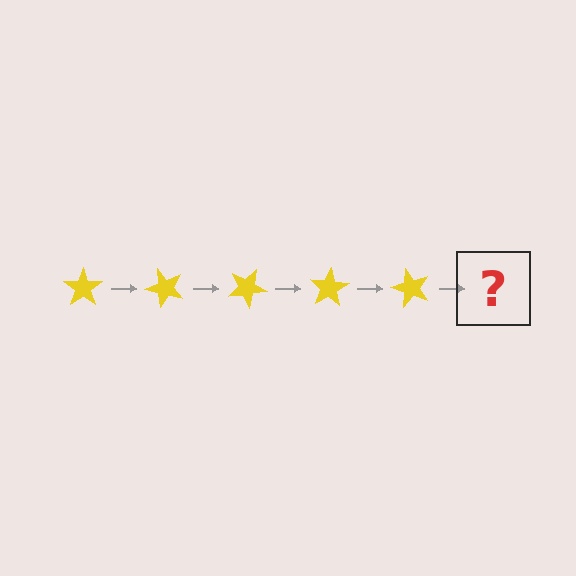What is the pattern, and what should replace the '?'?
The pattern is that the star rotates 50 degrees each step. The '?' should be a yellow star rotated 250 degrees.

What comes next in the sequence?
The next element should be a yellow star rotated 250 degrees.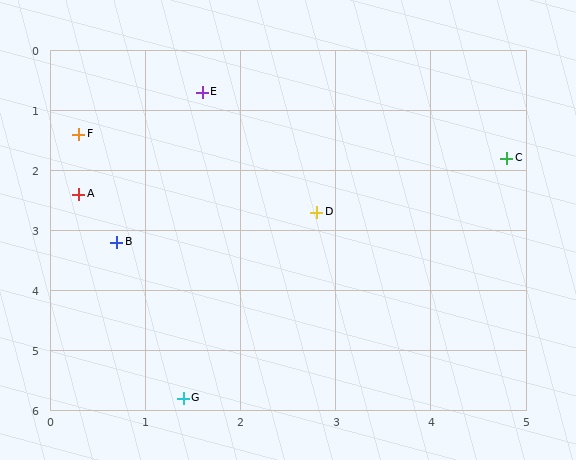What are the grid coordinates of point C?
Point C is at approximately (4.8, 1.8).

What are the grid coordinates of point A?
Point A is at approximately (0.3, 2.4).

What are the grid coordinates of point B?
Point B is at approximately (0.7, 3.2).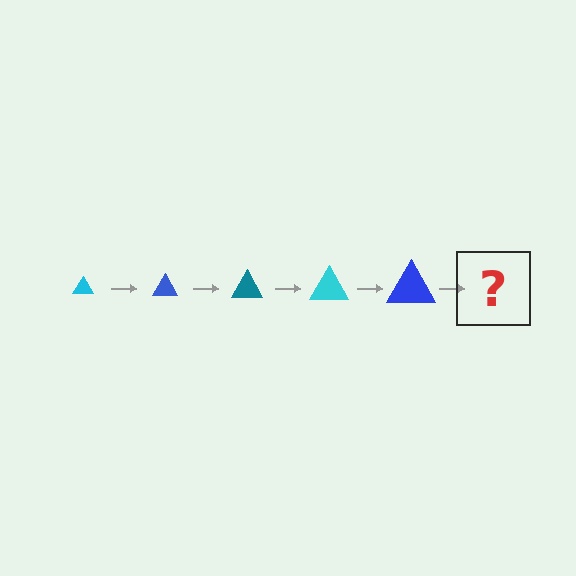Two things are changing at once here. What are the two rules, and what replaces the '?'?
The two rules are that the triangle grows larger each step and the color cycles through cyan, blue, and teal. The '?' should be a teal triangle, larger than the previous one.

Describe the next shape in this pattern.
It should be a teal triangle, larger than the previous one.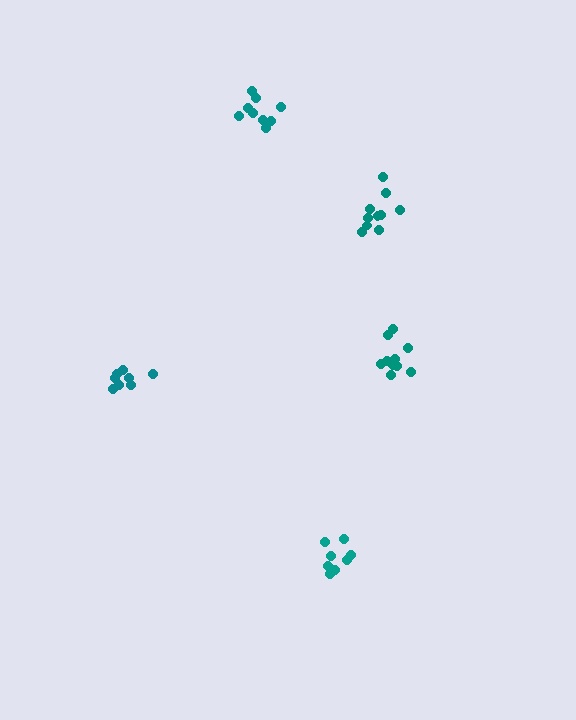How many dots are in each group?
Group 1: 10 dots, Group 2: 9 dots, Group 3: 8 dots, Group 4: 9 dots, Group 5: 10 dots (46 total).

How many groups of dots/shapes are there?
There are 5 groups.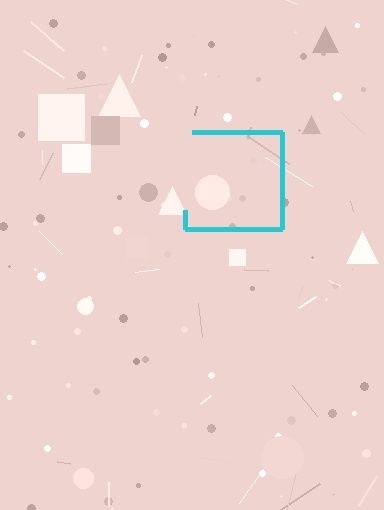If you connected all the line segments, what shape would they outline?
They would outline a square.